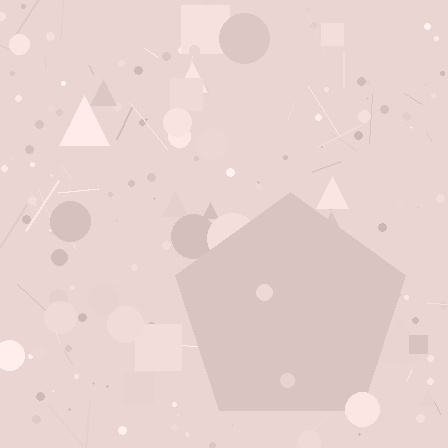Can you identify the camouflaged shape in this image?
The camouflaged shape is a pentagon.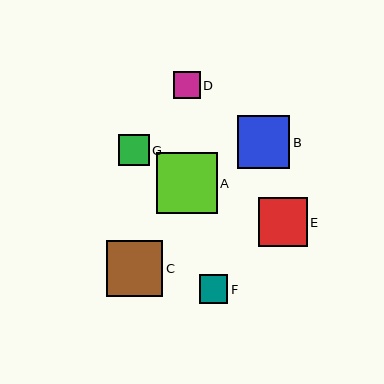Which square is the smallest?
Square D is the smallest with a size of approximately 27 pixels.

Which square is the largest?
Square A is the largest with a size of approximately 61 pixels.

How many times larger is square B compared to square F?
Square B is approximately 1.8 times the size of square F.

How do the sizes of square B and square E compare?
Square B and square E are approximately the same size.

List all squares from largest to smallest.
From largest to smallest: A, C, B, E, G, F, D.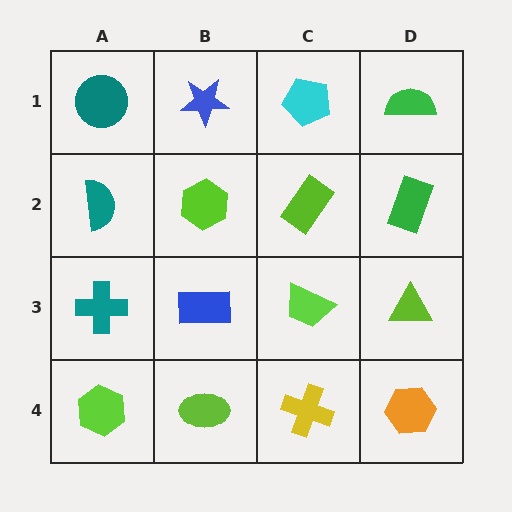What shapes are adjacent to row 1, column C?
A lime rectangle (row 2, column C), a blue star (row 1, column B), a green semicircle (row 1, column D).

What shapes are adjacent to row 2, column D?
A green semicircle (row 1, column D), a lime triangle (row 3, column D), a lime rectangle (row 2, column C).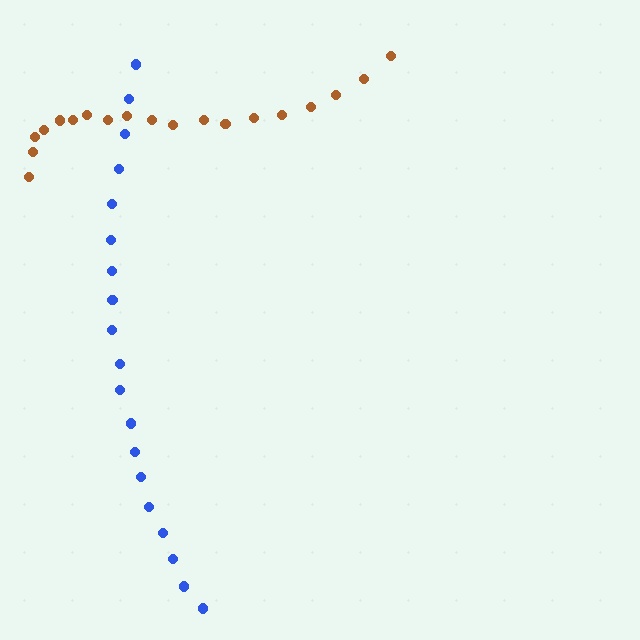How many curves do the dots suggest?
There are 2 distinct paths.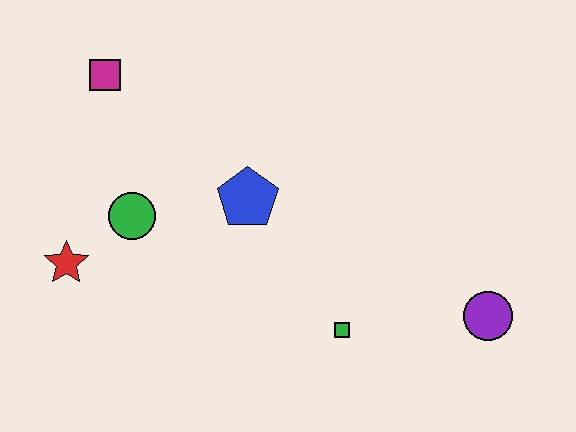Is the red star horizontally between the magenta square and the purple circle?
No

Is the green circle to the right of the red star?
Yes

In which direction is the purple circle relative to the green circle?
The purple circle is to the right of the green circle.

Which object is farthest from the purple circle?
The magenta square is farthest from the purple circle.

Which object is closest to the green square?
The purple circle is closest to the green square.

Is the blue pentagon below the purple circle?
No